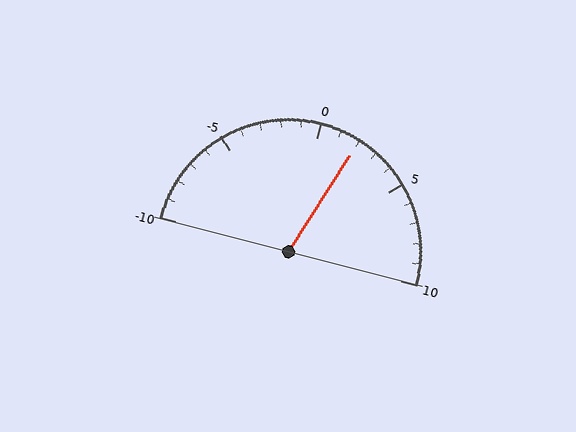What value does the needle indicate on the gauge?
The needle indicates approximately 2.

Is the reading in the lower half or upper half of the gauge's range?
The reading is in the upper half of the range (-10 to 10).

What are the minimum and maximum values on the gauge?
The gauge ranges from -10 to 10.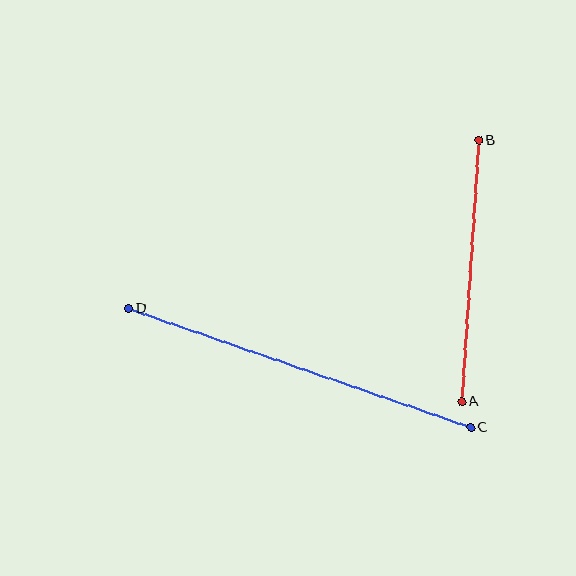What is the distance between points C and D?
The distance is approximately 362 pixels.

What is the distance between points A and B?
The distance is approximately 262 pixels.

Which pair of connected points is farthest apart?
Points C and D are farthest apart.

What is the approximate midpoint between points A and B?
The midpoint is at approximately (470, 271) pixels.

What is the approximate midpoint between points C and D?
The midpoint is at approximately (300, 368) pixels.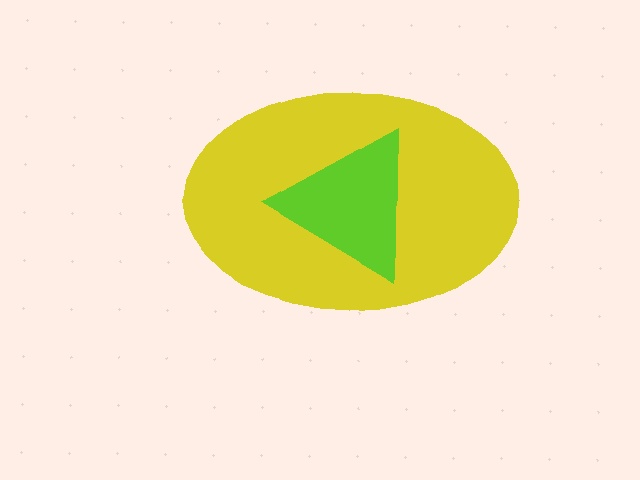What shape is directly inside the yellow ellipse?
The lime triangle.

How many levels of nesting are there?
2.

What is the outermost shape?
The yellow ellipse.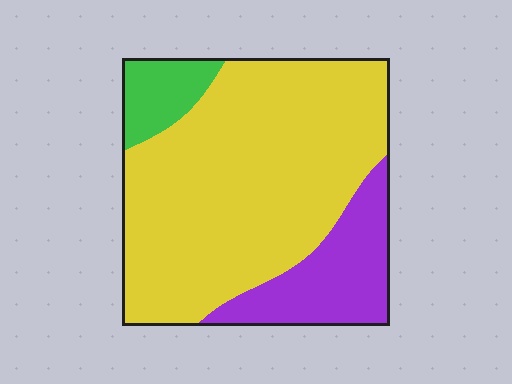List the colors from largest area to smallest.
From largest to smallest: yellow, purple, green.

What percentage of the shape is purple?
Purple takes up about one fifth (1/5) of the shape.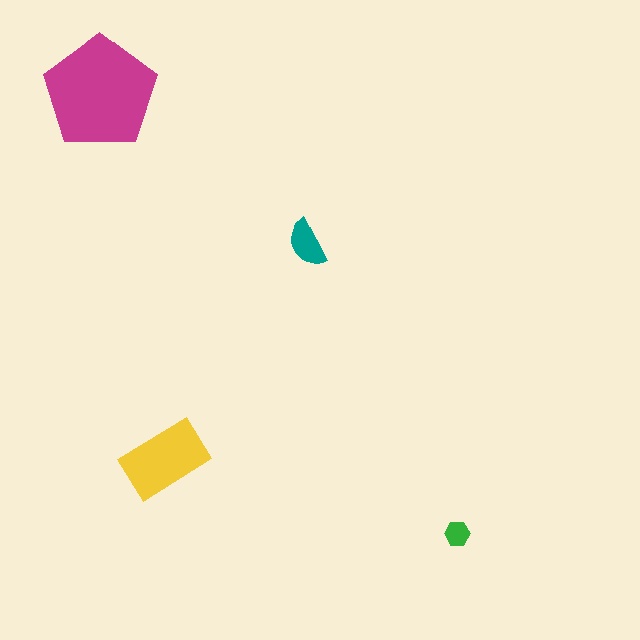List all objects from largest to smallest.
The magenta pentagon, the yellow rectangle, the teal semicircle, the green hexagon.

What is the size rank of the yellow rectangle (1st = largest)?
2nd.